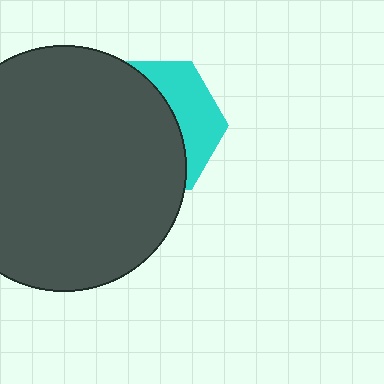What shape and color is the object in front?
The object in front is a dark gray circle.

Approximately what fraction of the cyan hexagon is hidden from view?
Roughly 66% of the cyan hexagon is hidden behind the dark gray circle.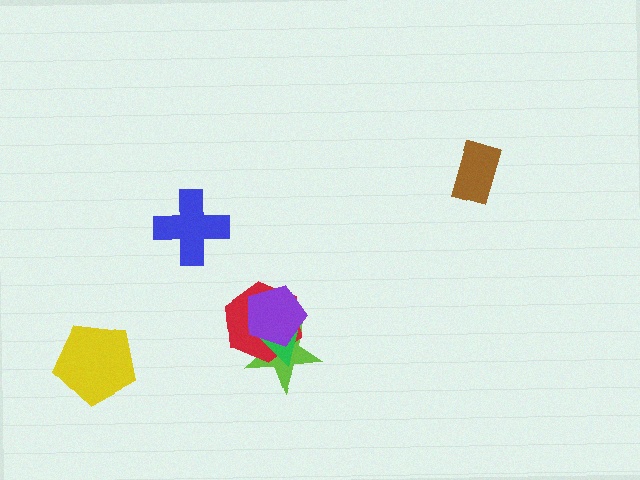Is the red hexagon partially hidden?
Yes, it is partially covered by another shape.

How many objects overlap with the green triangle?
3 objects overlap with the green triangle.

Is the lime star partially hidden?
Yes, it is partially covered by another shape.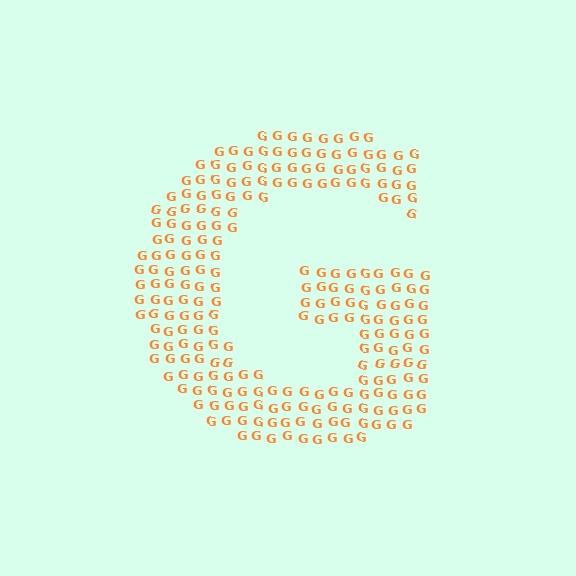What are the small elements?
The small elements are letter G's.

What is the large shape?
The large shape is the letter G.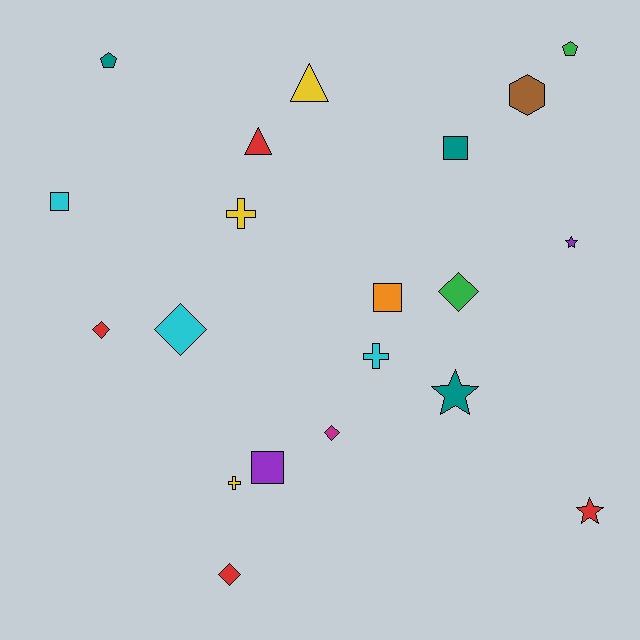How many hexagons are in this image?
There is 1 hexagon.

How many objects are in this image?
There are 20 objects.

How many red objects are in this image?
There are 4 red objects.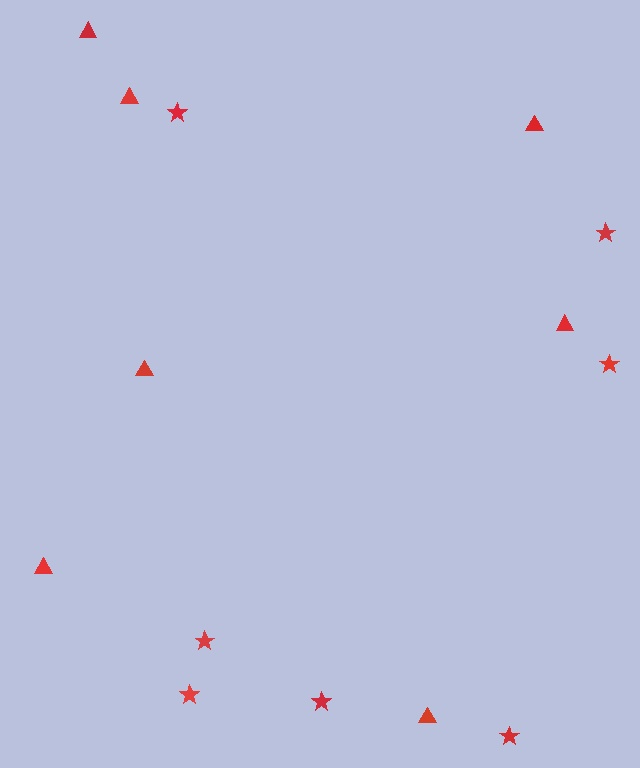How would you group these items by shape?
There are 2 groups: one group of triangles (7) and one group of stars (7).